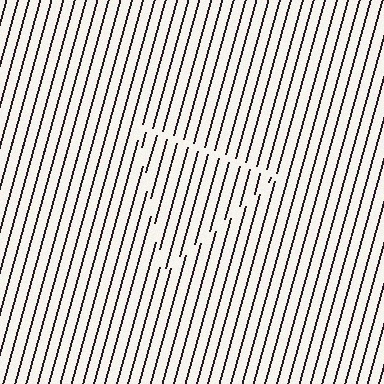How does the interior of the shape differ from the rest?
The interior of the shape contains the same grating, shifted by half a period — the contour is defined by the phase discontinuity where line-ends from the inner and outer gratings abut.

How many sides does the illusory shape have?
3 sides — the line-ends trace a triangle.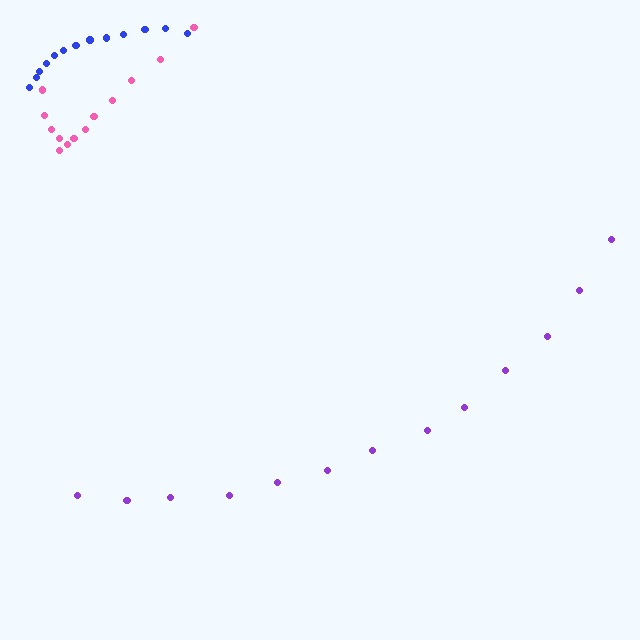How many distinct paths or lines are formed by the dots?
There are 3 distinct paths.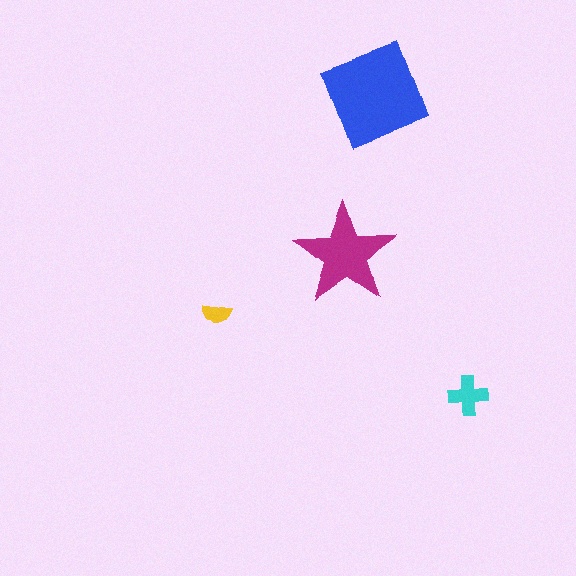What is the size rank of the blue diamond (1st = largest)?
1st.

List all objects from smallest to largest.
The yellow semicircle, the cyan cross, the magenta star, the blue diamond.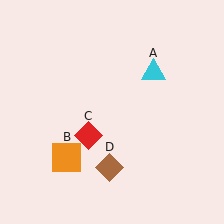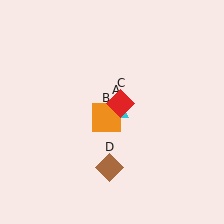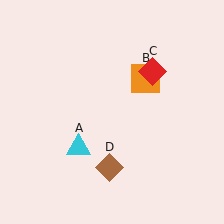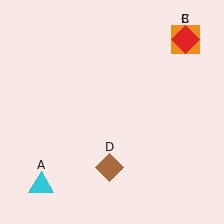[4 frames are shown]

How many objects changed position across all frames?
3 objects changed position: cyan triangle (object A), orange square (object B), red diamond (object C).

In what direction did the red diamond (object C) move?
The red diamond (object C) moved up and to the right.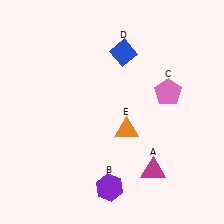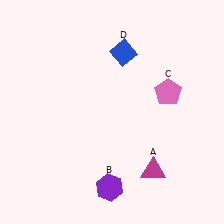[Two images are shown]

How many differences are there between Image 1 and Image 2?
There is 1 difference between the two images.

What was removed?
The orange triangle (E) was removed in Image 2.